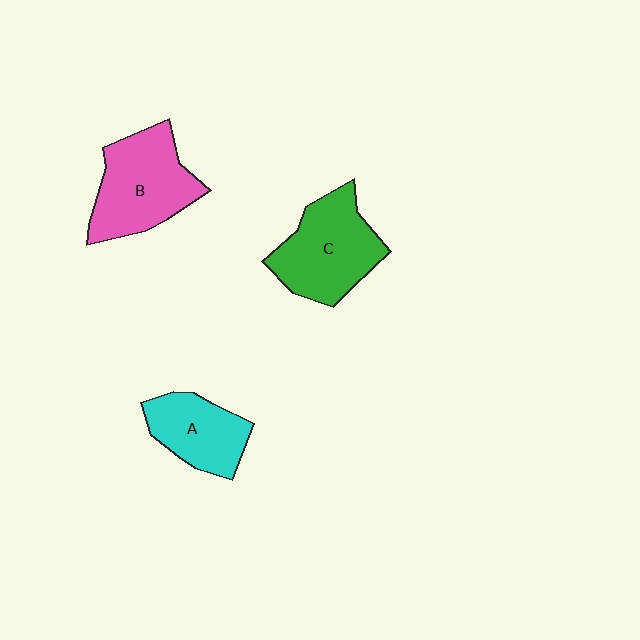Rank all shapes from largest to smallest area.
From largest to smallest: B (pink), C (green), A (cyan).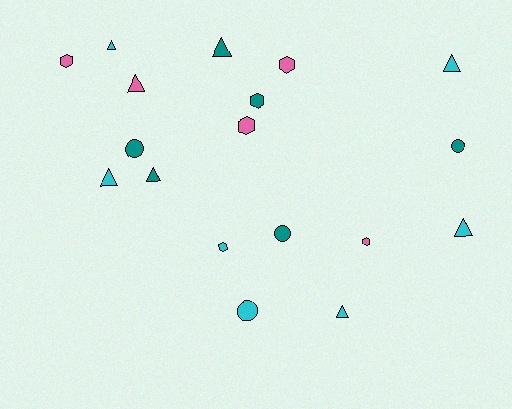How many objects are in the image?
There are 18 objects.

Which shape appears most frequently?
Triangle, with 8 objects.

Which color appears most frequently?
Cyan, with 7 objects.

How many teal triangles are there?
There are 2 teal triangles.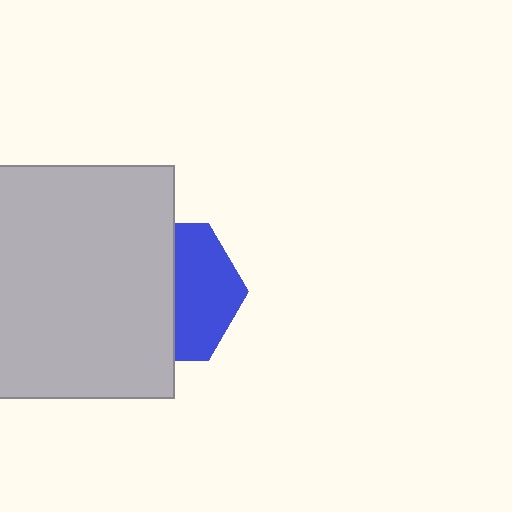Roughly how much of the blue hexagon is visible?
A small part of it is visible (roughly 45%).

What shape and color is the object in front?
The object in front is a light gray square.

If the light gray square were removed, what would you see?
You would see the complete blue hexagon.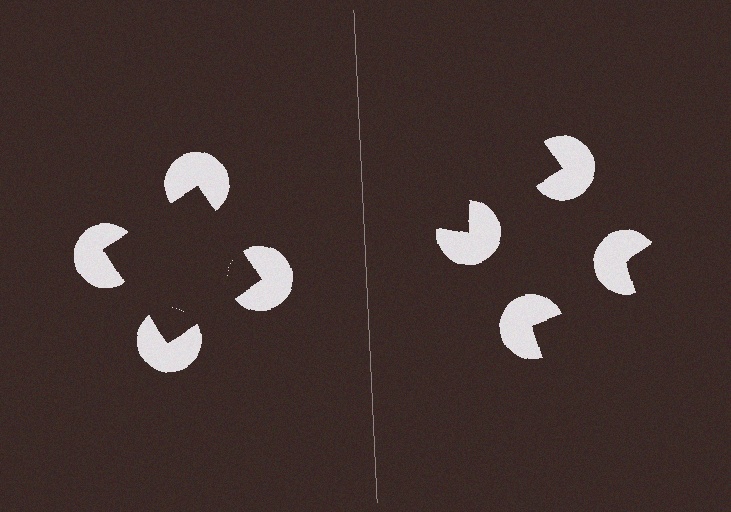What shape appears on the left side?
An illusory square.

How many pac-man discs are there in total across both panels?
8 — 4 on each side.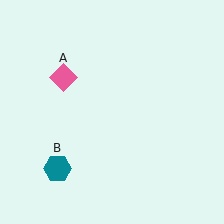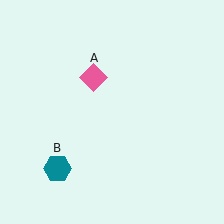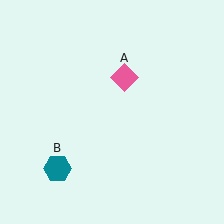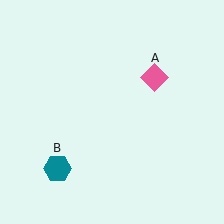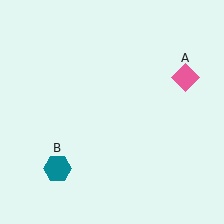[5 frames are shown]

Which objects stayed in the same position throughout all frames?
Teal hexagon (object B) remained stationary.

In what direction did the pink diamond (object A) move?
The pink diamond (object A) moved right.